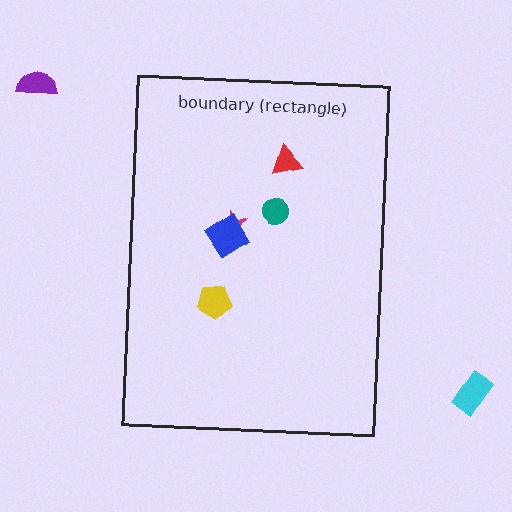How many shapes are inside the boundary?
5 inside, 2 outside.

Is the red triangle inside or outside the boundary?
Inside.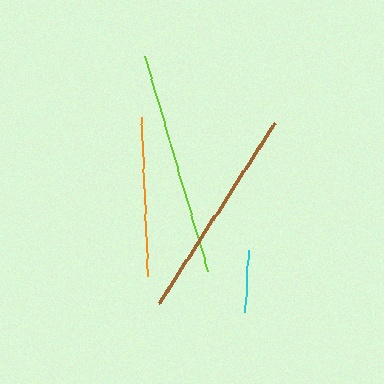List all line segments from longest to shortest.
From longest to shortest: lime, brown, orange, cyan.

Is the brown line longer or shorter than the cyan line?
The brown line is longer than the cyan line.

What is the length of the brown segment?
The brown segment is approximately 215 pixels long.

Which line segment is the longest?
The lime line is the longest at approximately 225 pixels.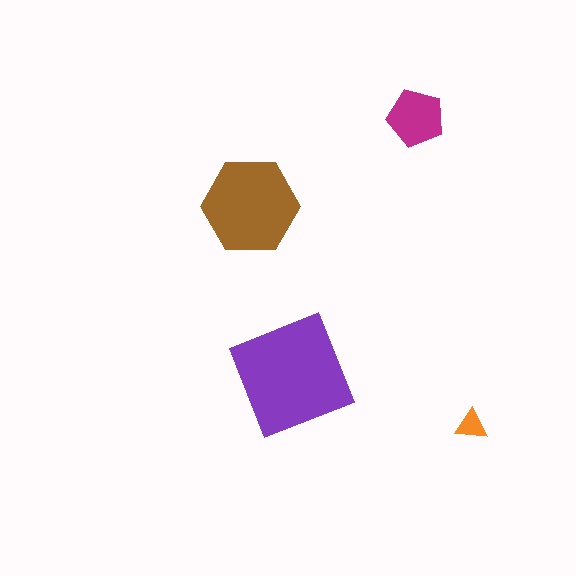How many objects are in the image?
There are 4 objects in the image.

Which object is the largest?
The purple square.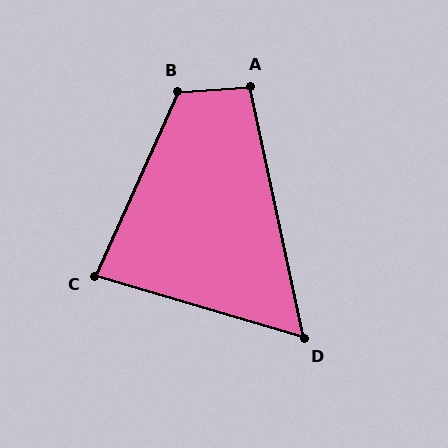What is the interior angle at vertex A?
Approximately 98 degrees (obtuse).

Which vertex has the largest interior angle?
B, at approximately 119 degrees.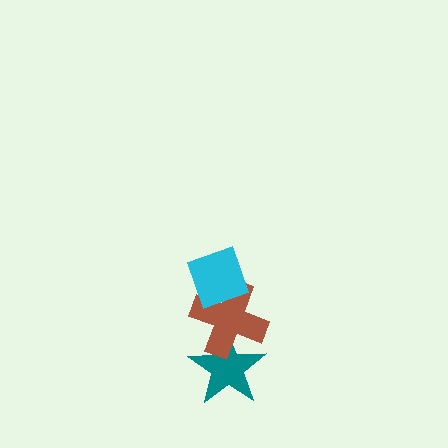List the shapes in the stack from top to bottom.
From top to bottom: the cyan diamond, the brown cross, the teal star.